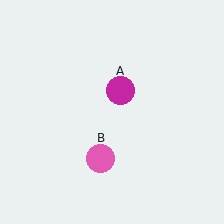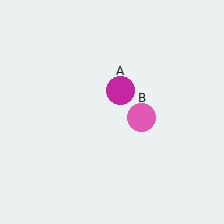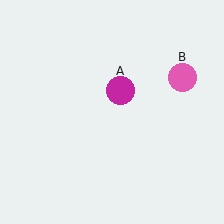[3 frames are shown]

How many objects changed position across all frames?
1 object changed position: pink circle (object B).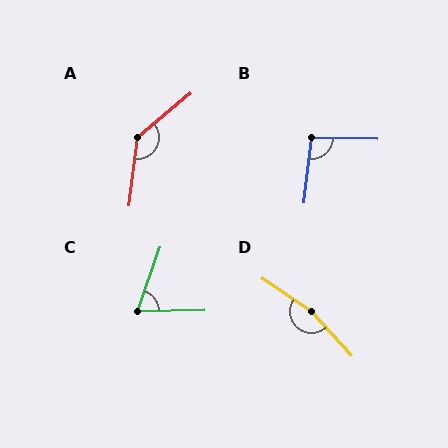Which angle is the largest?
D, at approximately 166 degrees.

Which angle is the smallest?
C, at approximately 70 degrees.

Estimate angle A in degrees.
Approximately 137 degrees.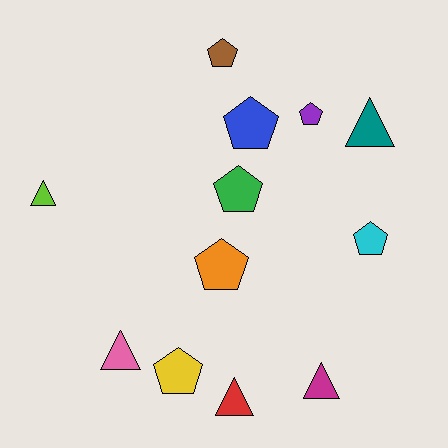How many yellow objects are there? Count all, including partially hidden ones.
There is 1 yellow object.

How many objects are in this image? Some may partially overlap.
There are 12 objects.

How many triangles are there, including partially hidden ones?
There are 5 triangles.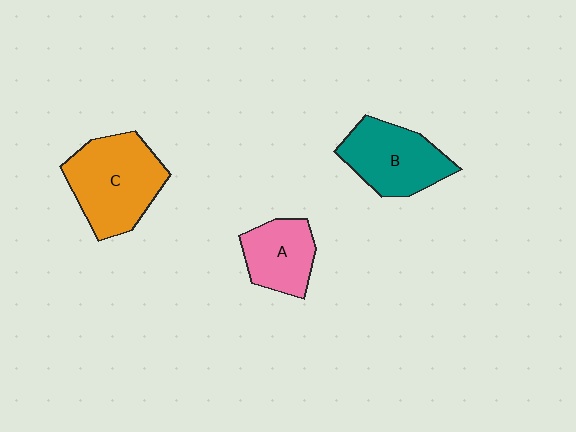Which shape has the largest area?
Shape C (orange).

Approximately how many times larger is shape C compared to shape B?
Approximately 1.2 times.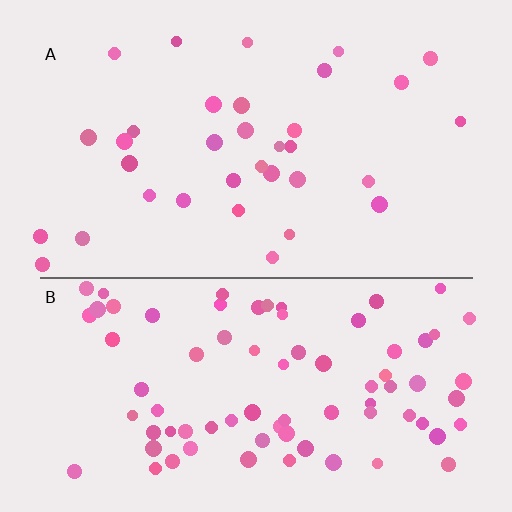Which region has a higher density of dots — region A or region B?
B (the bottom).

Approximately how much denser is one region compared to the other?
Approximately 2.3× — region B over region A.